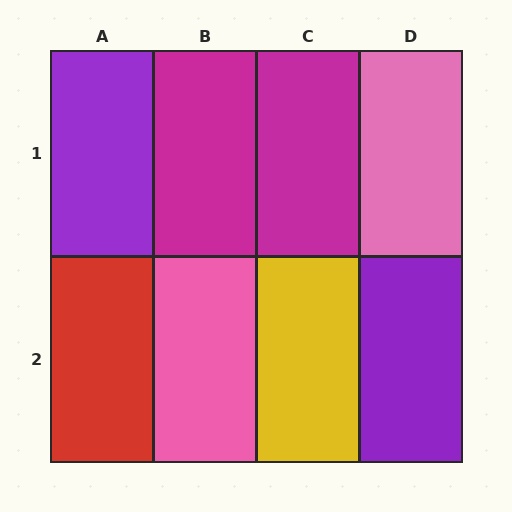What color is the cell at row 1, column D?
Pink.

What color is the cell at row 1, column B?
Magenta.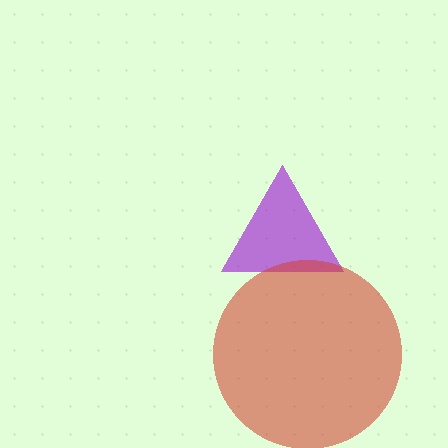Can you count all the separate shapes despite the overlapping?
Yes, there are 2 separate shapes.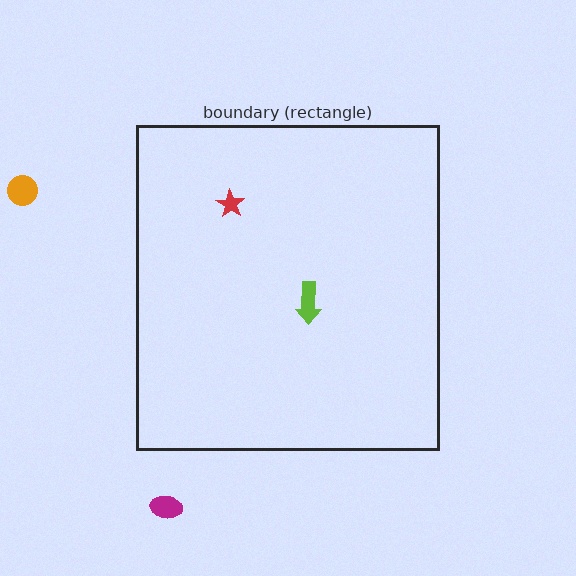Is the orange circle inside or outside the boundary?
Outside.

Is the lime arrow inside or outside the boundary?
Inside.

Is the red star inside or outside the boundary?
Inside.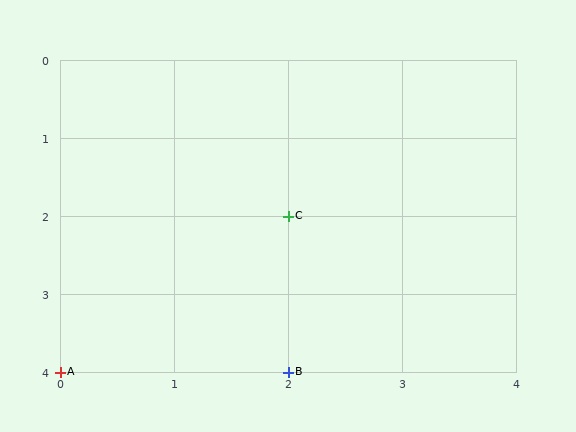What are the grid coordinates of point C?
Point C is at grid coordinates (2, 2).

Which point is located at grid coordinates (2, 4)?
Point B is at (2, 4).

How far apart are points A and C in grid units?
Points A and C are 2 columns and 2 rows apart (about 2.8 grid units diagonally).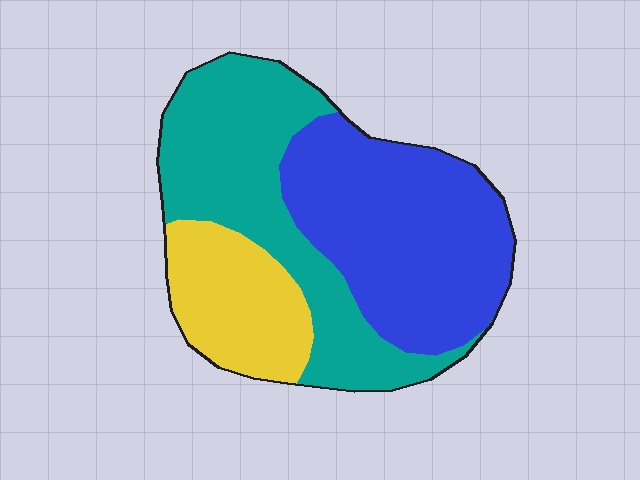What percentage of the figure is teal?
Teal covers around 40% of the figure.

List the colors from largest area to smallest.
From largest to smallest: blue, teal, yellow.